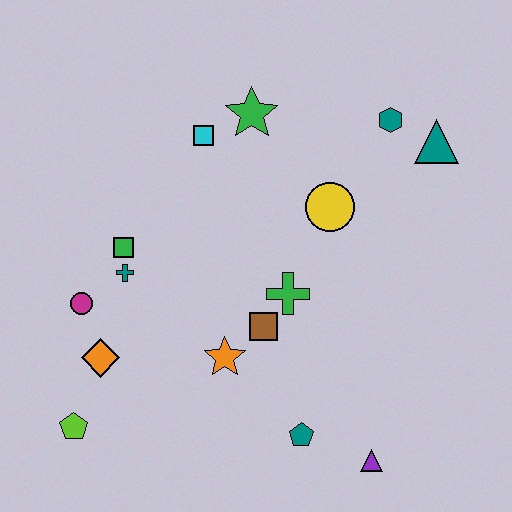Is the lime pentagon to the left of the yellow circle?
Yes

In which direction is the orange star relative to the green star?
The orange star is below the green star.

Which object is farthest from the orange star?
The teal triangle is farthest from the orange star.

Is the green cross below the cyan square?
Yes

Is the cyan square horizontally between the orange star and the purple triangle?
No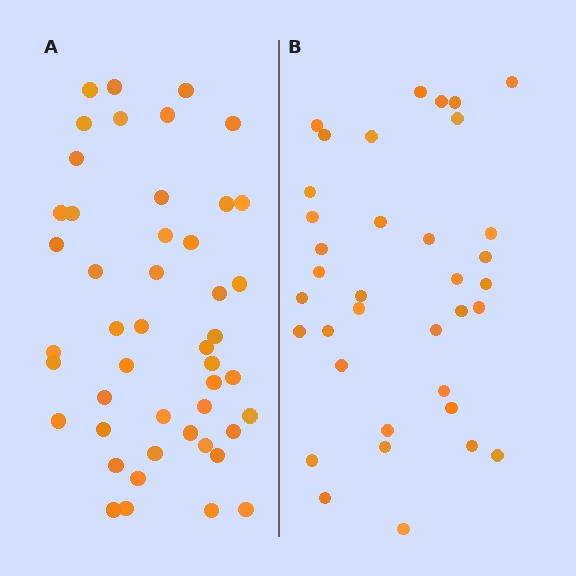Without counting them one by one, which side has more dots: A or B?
Region A (the left region) has more dots.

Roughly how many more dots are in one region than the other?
Region A has roughly 12 or so more dots than region B.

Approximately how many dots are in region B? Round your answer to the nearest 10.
About 40 dots. (The exact count is 36, which rounds to 40.)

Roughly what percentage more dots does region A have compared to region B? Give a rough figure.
About 30% more.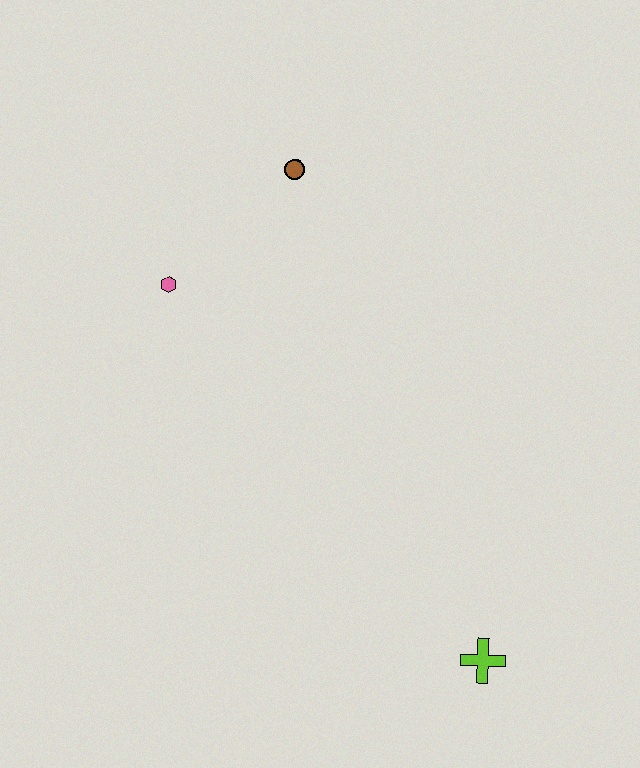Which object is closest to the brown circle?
The pink hexagon is closest to the brown circle.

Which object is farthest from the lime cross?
The brown circle is farthest from the lime cross.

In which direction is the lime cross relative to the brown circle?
The lime cross is below the brown circle.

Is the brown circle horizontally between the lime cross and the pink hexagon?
Yes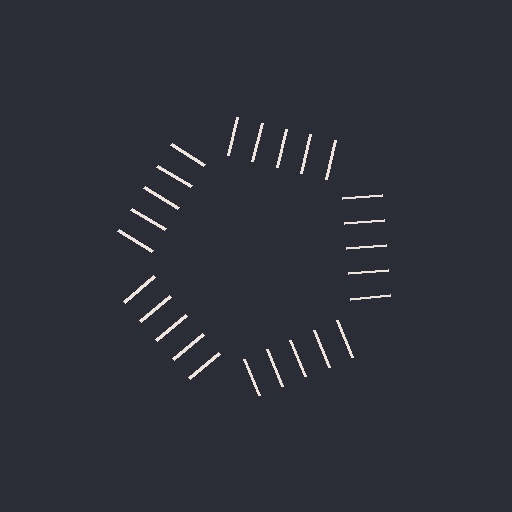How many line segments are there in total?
25 — 5 along each of the 5 edges.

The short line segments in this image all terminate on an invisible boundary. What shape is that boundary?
An illusory pentagon — the line segments terminate on its edges but no continuous stroke is drawn.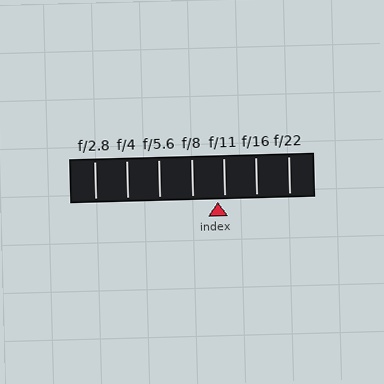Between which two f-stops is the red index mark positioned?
The index mark is between f/8 and f/11.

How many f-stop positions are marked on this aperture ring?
There are 7 f-stop positions marked.